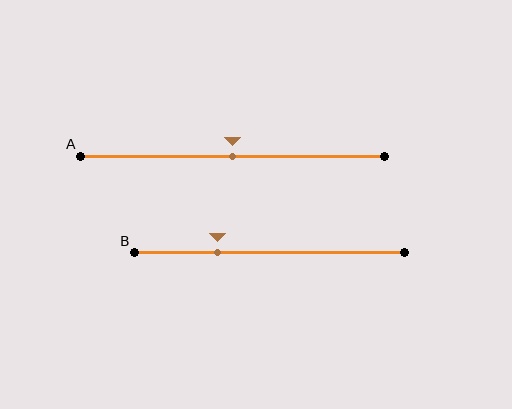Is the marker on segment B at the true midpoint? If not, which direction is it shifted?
No, the marker on segment B is shifted to the left by about 19% of the segment length.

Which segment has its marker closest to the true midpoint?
Segment A has its marker closest to the true midpoint.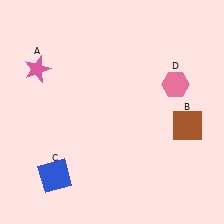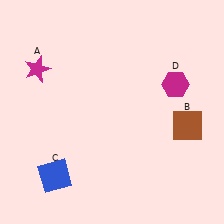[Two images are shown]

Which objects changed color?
A changed from pink to magenta. D changed from pink to magenta.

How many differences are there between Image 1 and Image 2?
There are 2 differences between the two images.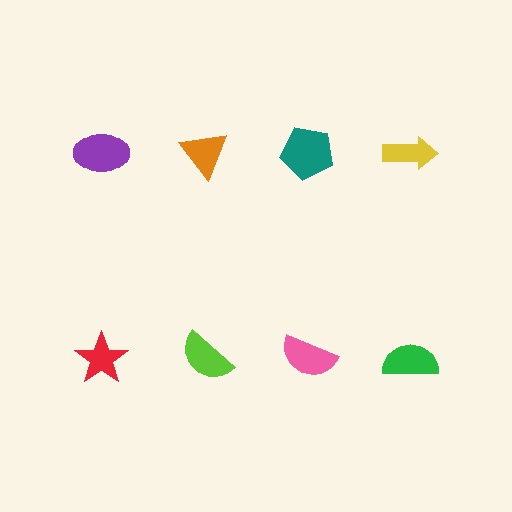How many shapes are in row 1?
4 shapes.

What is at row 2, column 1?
A red star.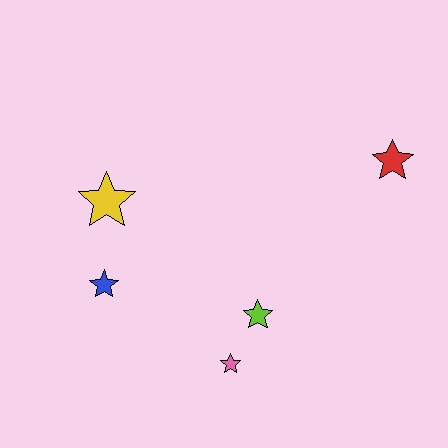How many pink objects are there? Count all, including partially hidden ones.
There is 1 pink object.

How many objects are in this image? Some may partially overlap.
There are 5 objects.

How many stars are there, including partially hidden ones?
There are 5 stars.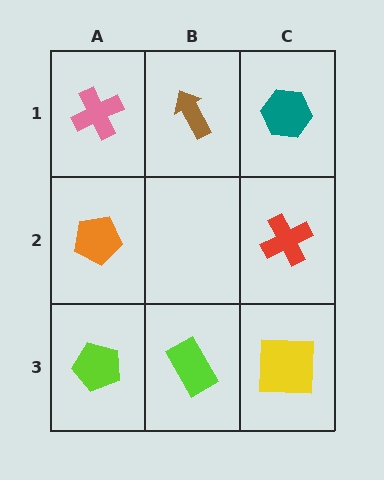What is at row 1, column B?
A brown arrow.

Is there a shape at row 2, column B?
No, that cell is empty.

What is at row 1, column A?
A pink cross.